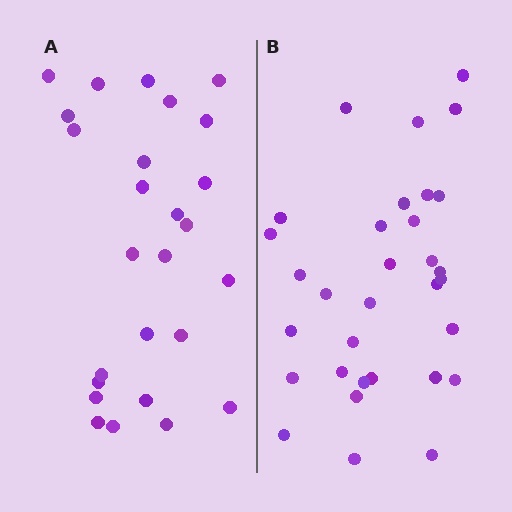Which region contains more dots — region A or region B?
Region B (the right region) has more dots.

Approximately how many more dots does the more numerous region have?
Region B has about 6 more dots than region A.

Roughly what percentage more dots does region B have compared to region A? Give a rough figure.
About 25% more.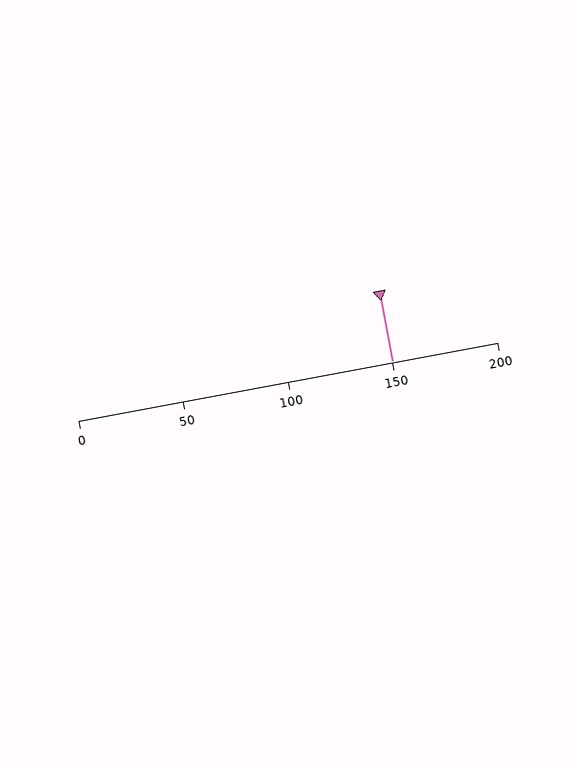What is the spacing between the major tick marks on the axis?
The major ticks are spaced 50 apart.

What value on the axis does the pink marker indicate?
The marker indicates approximately 150.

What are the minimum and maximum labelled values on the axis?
The axis runs from 0 to 200.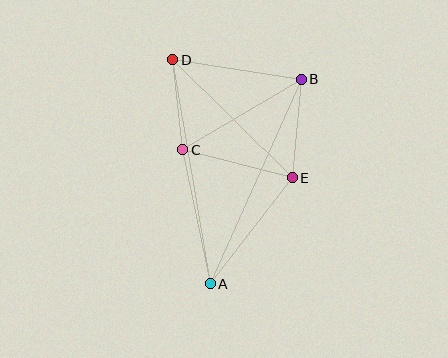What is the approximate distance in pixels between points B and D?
The distance between B and D is approximately 130 pixels.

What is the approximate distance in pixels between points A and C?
The distance between A and C is approximately 137 pixels.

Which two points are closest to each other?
Points C and D are closest to each other.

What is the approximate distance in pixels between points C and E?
The distance between C and E is approximately 113 pixels.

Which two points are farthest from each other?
Points A and D are farthest from each other.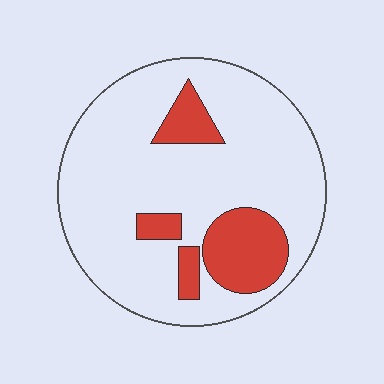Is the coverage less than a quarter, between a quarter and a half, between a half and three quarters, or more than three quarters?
Less than a quarter.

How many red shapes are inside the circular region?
4.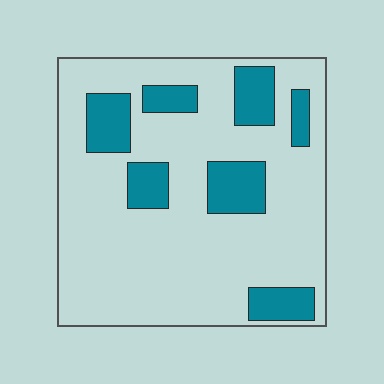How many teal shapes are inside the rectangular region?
7.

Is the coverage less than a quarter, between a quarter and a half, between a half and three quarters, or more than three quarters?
Less than a quarter.